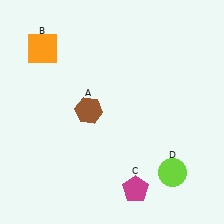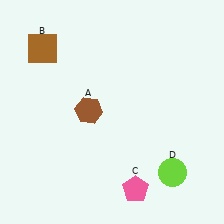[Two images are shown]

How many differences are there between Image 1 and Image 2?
There are 2 differences between the two images.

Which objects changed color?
B changed from orange to brown. C changed from magenta to pink.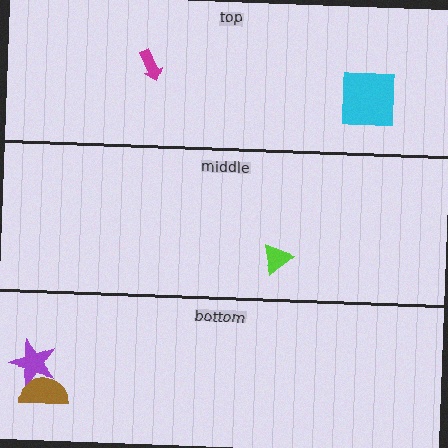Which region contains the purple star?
The bottom region.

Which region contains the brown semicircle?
The bottom region.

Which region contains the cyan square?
The top region.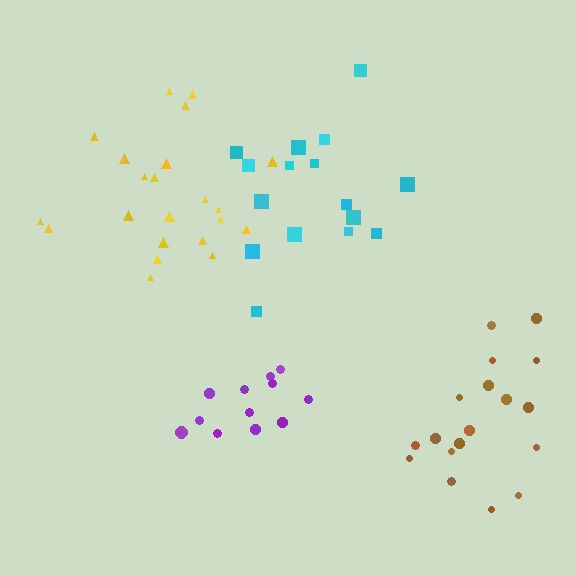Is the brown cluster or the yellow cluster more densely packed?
Yellow.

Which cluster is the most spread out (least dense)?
Cyan.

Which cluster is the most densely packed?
Purple.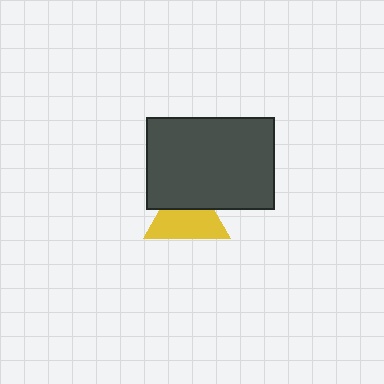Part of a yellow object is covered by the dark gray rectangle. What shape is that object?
It is a triangle.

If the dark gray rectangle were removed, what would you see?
You would see the complete yellow triangle.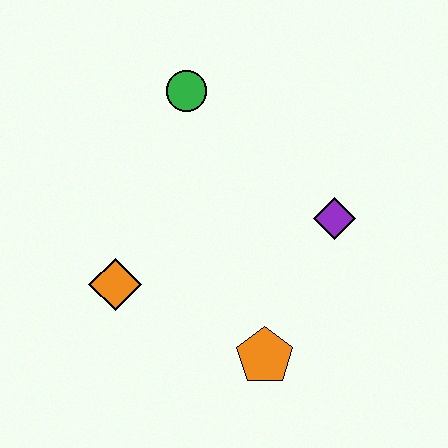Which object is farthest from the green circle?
The orange pentagon is farthest from the green circle.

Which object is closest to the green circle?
The purple diamond is closest to the green circle.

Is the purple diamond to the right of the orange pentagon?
Yes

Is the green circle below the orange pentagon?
No